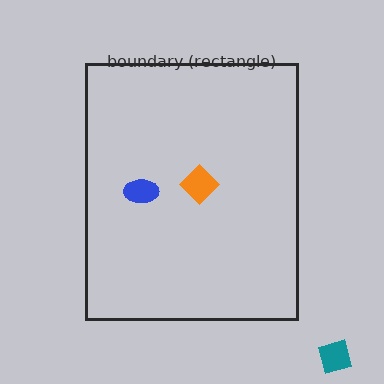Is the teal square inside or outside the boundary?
Outside.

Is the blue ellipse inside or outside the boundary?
Inside.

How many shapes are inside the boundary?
2 inside, 1 outside.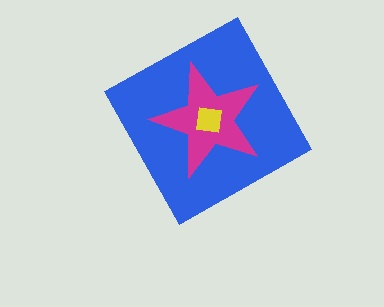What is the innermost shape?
The yellow square.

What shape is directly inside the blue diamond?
The magenta star.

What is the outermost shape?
The blue diamond.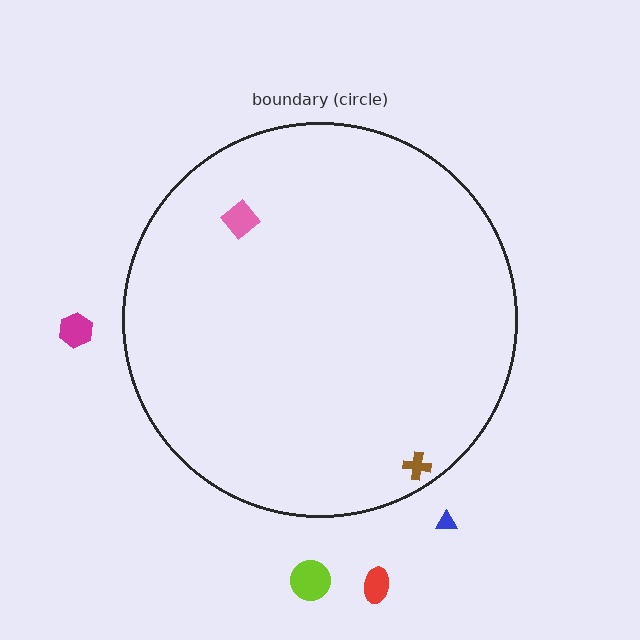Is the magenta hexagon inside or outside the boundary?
Outside.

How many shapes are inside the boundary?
2 inside, 4 outside.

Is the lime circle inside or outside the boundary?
Outside.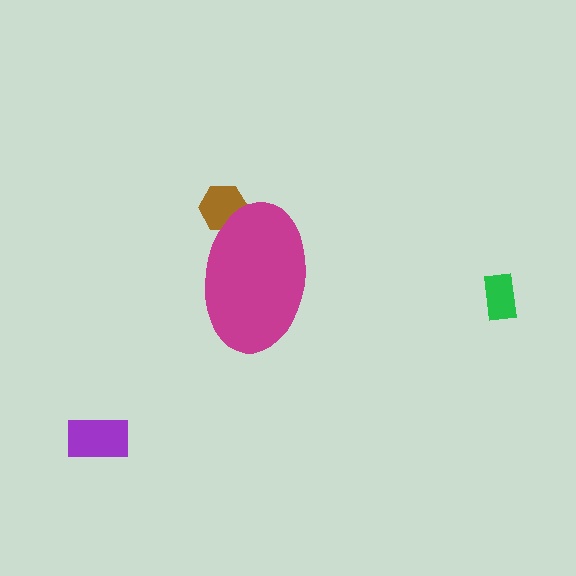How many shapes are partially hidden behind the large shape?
1 shape is partially hidden.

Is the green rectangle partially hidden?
No, the green rectangle is fully visible.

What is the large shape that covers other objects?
A magenta ellipse.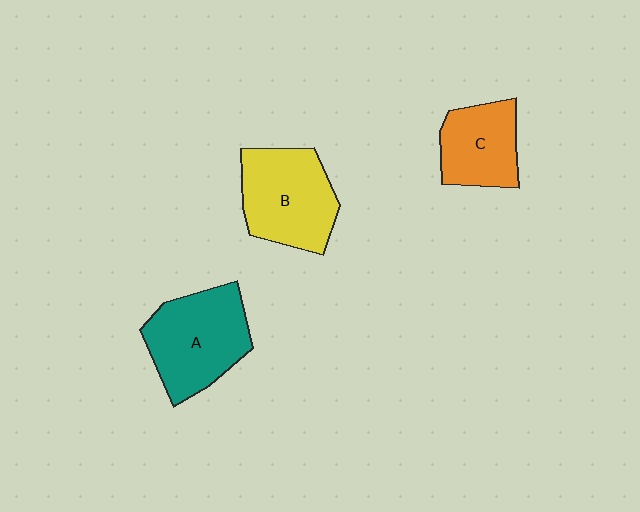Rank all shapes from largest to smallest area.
From largest to smallest: A (teal), B (yellow), C (orange).